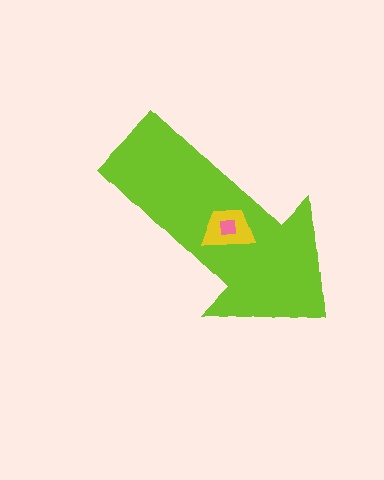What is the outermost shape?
The lime arrow.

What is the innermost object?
The pink square.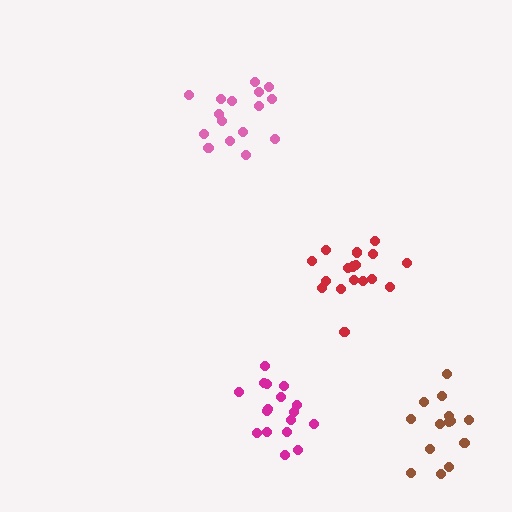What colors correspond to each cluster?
The clusters are colored: magenta, brown, red, pink.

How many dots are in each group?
Group 1: 17 dots, Group 2: 14 dots, Group 3: 18 dots, Group 4: 16 dots (65 total).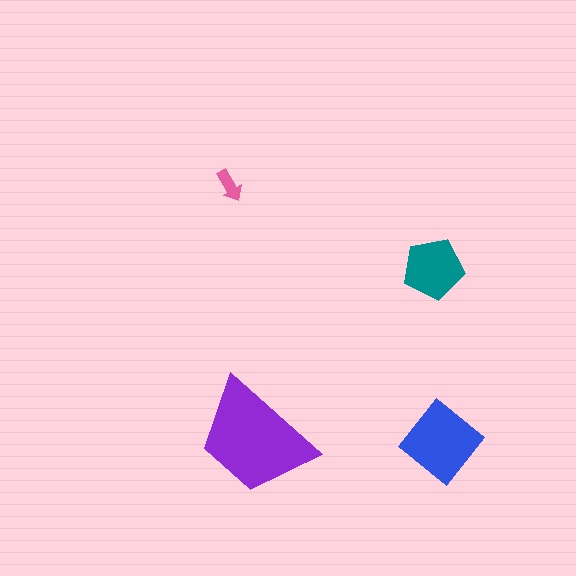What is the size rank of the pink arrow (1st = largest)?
4th.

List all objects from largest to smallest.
The purple trapezoid, the blue diamond, the teal pentagon, the pink arrow.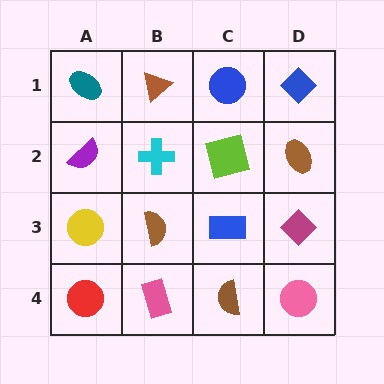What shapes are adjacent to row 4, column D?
A magenta diamond (row 3, column D), a brown semicircle (row 4, column C).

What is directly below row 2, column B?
A brown semicircle.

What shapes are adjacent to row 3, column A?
A purple semicircle (row 2, column A), a red circle (row 4, column A), a brown semicircle (row 3, column B).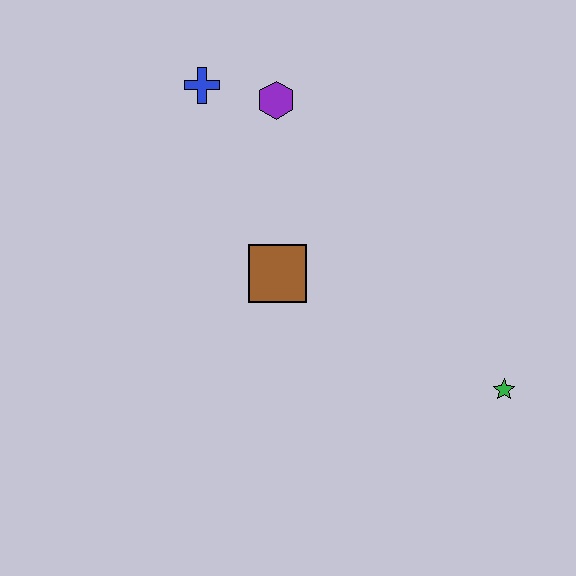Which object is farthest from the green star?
The blue cross is farthest from the green star.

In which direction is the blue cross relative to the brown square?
The blue cross is above the brown square.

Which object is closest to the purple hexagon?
The blue cross is closest to the purple hexagon.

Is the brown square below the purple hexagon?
Yes